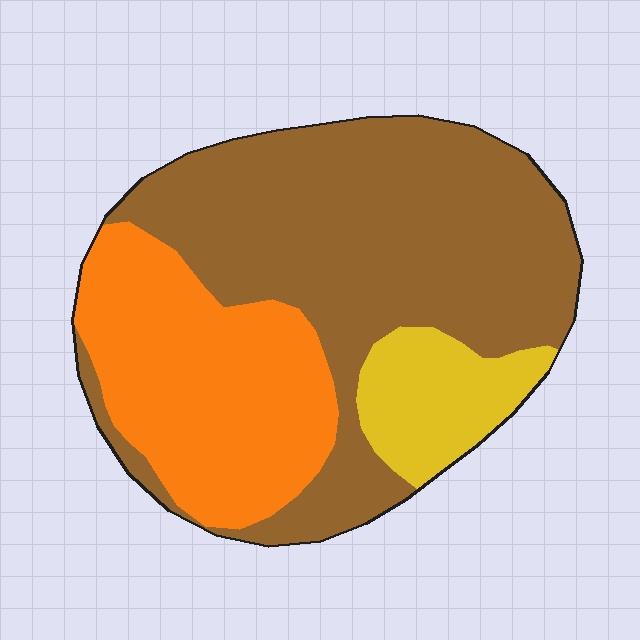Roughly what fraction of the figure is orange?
Orange takes up between a sixth and a third of the figure.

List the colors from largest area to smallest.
From largest to smallest: brown, orange, yellow.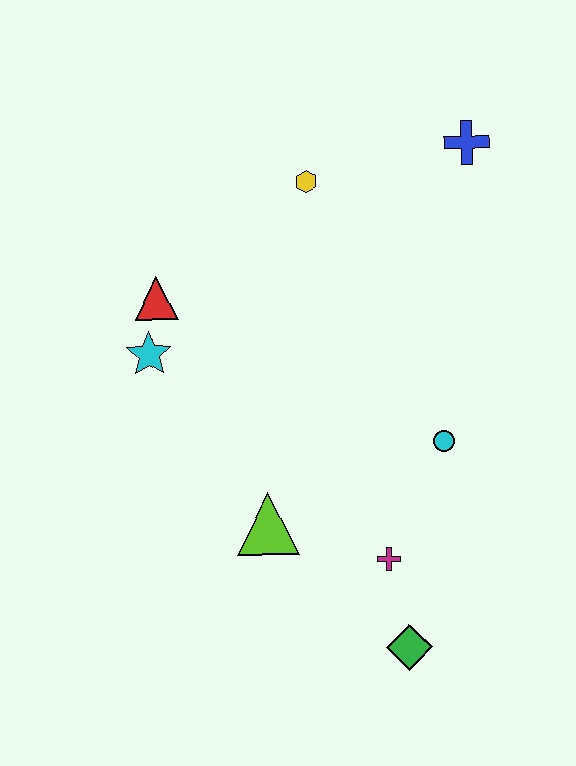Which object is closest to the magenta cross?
The green diamond is closest to the magenta cross.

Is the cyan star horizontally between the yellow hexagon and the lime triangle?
No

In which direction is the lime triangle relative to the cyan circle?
The lime triangle is to the left of the cyan circle.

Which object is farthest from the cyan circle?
The red triangle is farthest from the cyan circle.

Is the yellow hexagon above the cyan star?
Yes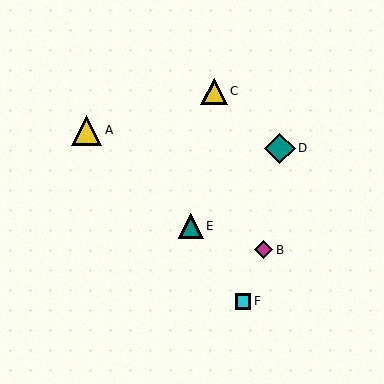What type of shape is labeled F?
Shape F is a cyan square.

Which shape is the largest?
The yellow triangle (labeled A) is the largest.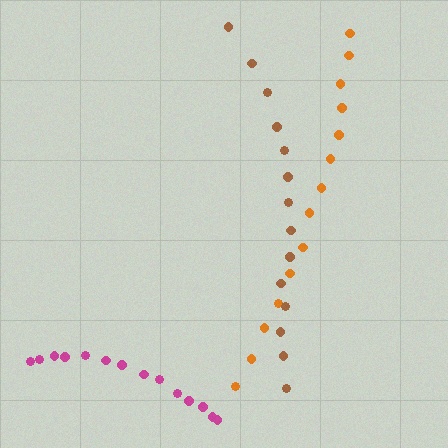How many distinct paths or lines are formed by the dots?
There are 3 distinct paths.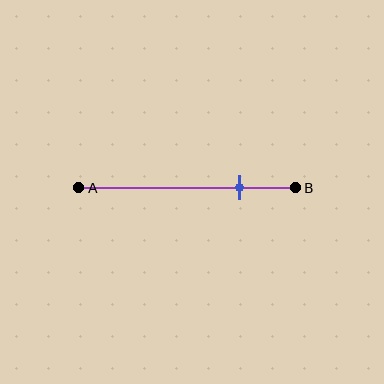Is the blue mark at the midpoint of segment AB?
No, the mark is at about 75% from A, not at the 50% midpoint.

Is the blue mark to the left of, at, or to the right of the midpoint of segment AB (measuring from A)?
The blue mark is to the right of the midpoint of segment AB.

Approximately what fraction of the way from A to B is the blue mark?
The blue mark is approximately 75% of the way from A to B.